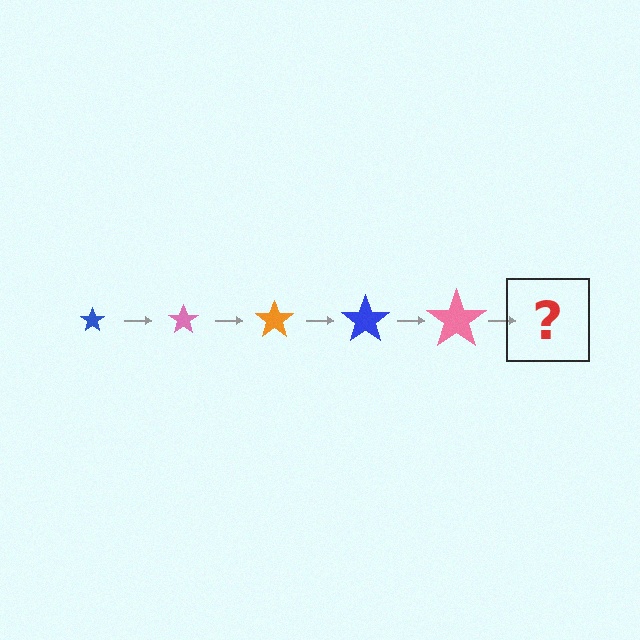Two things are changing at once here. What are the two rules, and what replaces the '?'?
The two rules are that the star grows larger each step and the color cycles through blue, pink, and orange. The '?' should be an orange star, larger than the previous one.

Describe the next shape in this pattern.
It should be an orange star, larger than the previous one.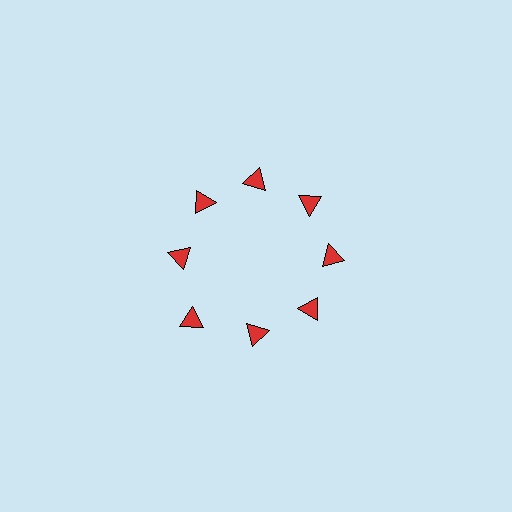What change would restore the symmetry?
The symmetry would be restored by moving it inward, back onto the ring so that all 8 triangles sit at equal angles and equal distance from the center.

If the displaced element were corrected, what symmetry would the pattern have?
It would have 8-fold rotational symmetry — the pattern would map onto itself every 45 degrees.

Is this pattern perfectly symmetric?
No. The 8 red triangles are arranged in a ring, but one element near the 8 o'clock position is pushed outward from the center, breaking the 8-fold rotational symmetry.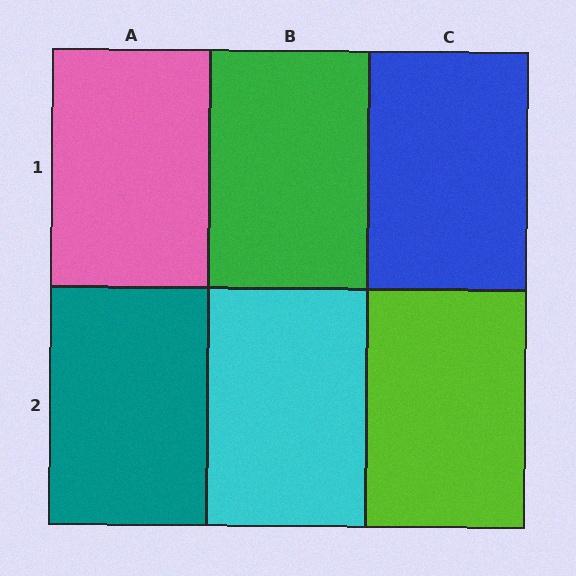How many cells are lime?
1 cell is lime.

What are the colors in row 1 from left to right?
Pink, green, blue.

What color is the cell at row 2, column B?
Cyan.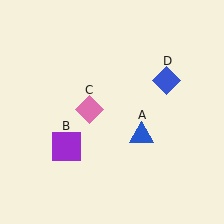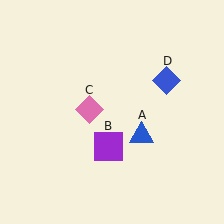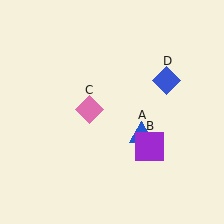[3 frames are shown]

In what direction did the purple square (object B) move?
The purple square (object B) moved right.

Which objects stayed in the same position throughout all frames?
Blue triangle (object A) and pink diamond (object C) and blue diamond (object D) remained stationary.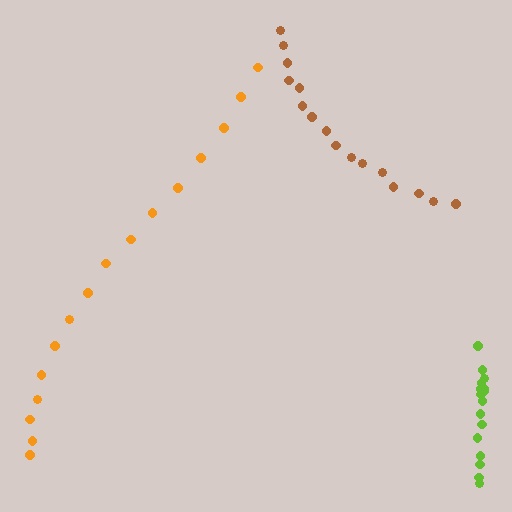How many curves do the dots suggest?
There are 3 distinct paths.